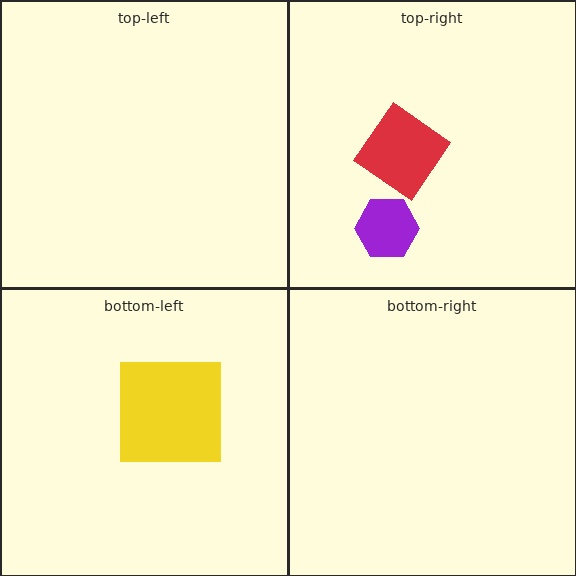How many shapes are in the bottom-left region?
1.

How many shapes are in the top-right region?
2.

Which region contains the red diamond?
The top-right region.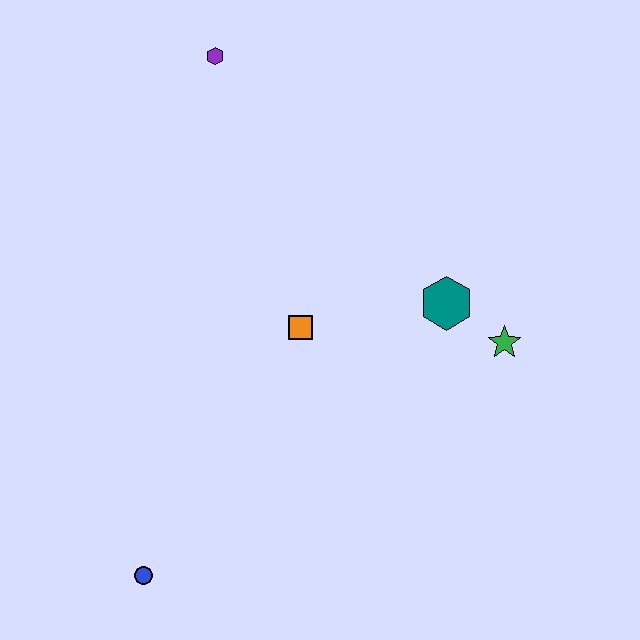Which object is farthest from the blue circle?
The purple hexagon is farthest from the blue circle.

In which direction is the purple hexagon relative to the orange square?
The purple hexagon is above the orange square.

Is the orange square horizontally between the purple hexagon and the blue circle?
No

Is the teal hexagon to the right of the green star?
No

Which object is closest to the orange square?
The teal hexagon is closest to the orange square.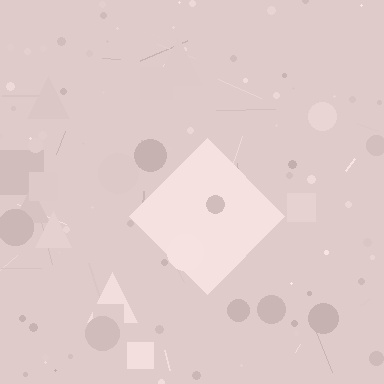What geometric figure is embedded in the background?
A diamond is embedded in the background.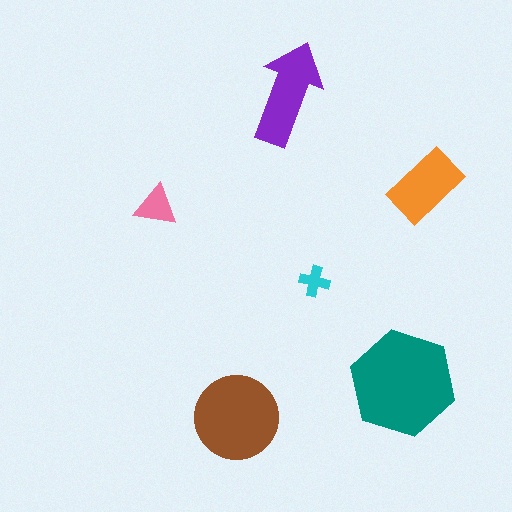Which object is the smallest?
The cyan cross.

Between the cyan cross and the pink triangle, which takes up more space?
The pink triangle.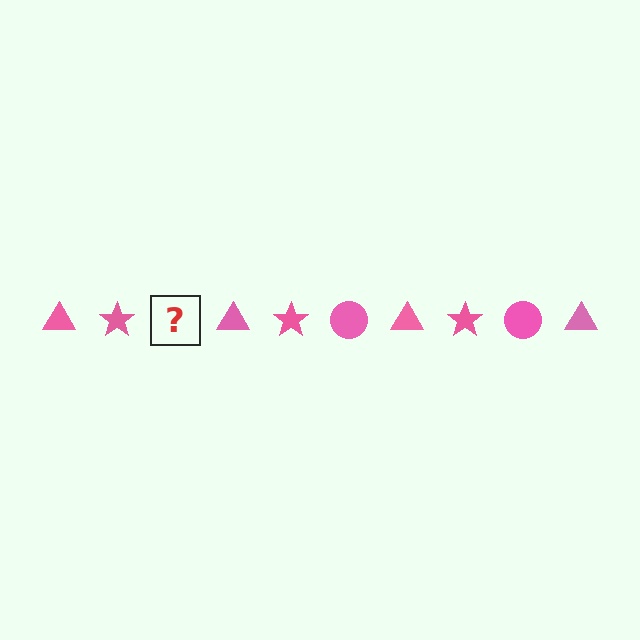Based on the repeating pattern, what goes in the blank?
The blank should be a pink circle.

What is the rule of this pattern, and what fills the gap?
The rule is that the pattern cycles through triangle, star, circle shapes in pink. The gap should be filled with a pink circle.